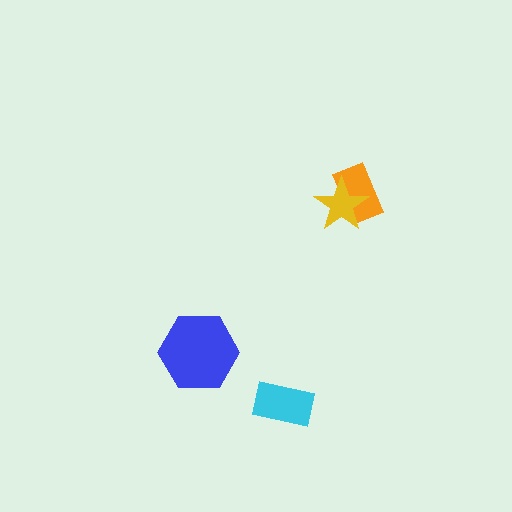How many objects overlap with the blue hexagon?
0 objects overlap with the blue hexagon.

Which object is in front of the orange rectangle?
The yellow star is in front of the orange rectangle.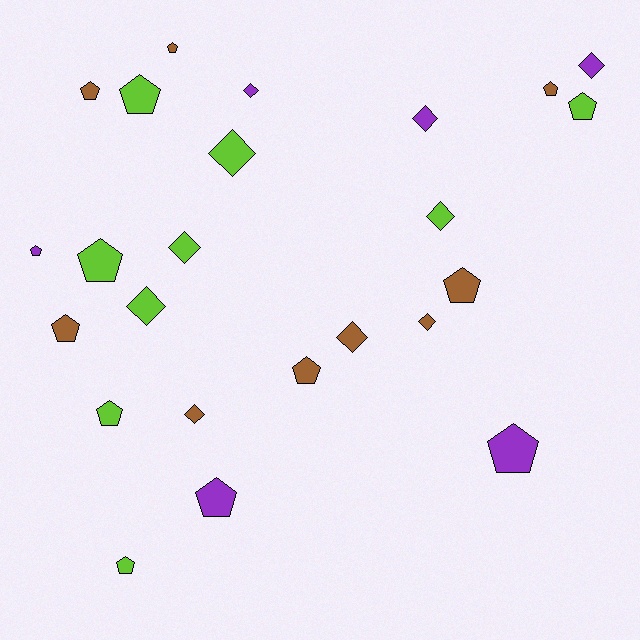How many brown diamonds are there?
There are 3 brown diamonds.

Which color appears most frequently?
Lime, with 9 objects.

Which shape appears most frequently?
Pentagon, with 14 objects.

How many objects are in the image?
There are 24 objects.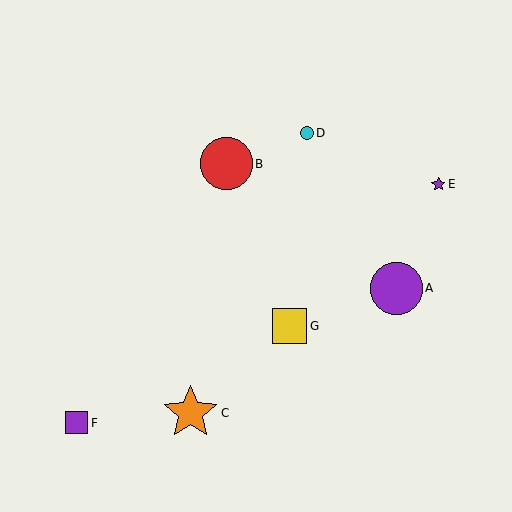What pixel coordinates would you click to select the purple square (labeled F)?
Click at (77, 423) to select the purple square F.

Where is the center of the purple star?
The center of the purple star is at (438, 184).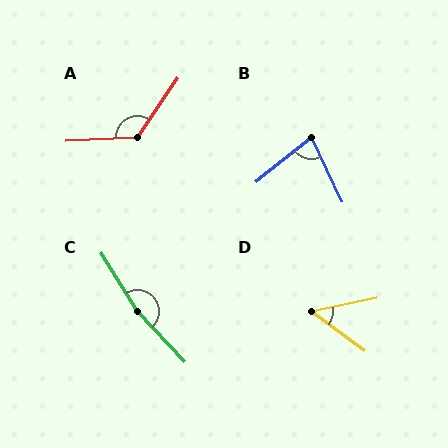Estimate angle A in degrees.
Approximately 127 degrees.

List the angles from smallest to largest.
D (48°), B (76°), A (127°), C (168°).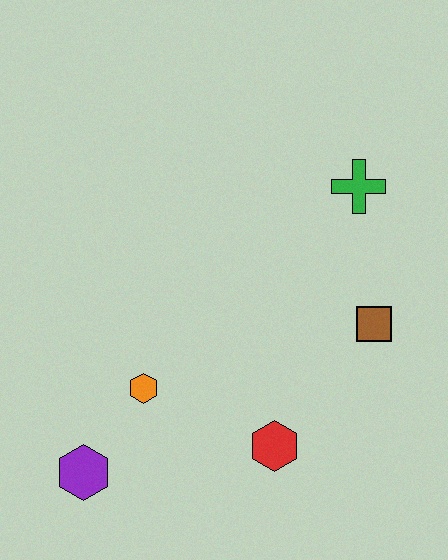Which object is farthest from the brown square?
The purple hexagon is farthest from the brown square.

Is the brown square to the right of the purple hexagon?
Yes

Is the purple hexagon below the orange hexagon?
Yes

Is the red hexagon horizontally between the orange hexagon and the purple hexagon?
No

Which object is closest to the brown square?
The green cross is closest to the brown square.